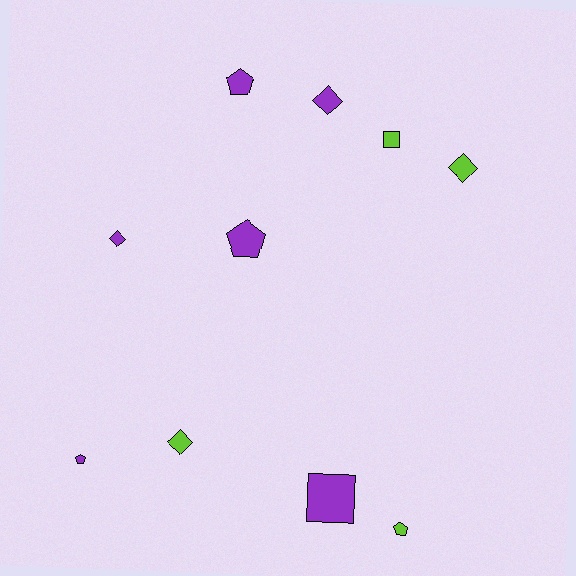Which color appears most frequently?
Purple, with 6 objects.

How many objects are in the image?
There are 10 objects.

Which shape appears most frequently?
Pentagon, with 4 objects.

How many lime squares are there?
There is 1 lime square.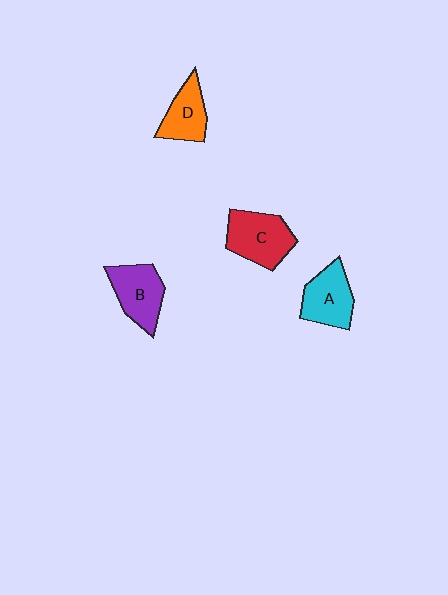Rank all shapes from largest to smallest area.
From largest to smallest: C (red), B (purple), A (cyan), D (orange).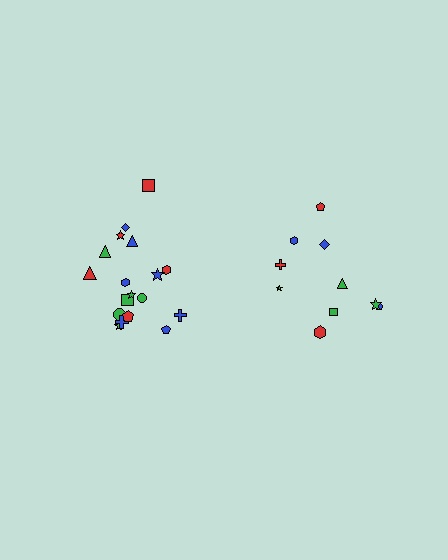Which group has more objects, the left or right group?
The left group.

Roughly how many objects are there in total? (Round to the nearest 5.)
Roughly 30 objects in total.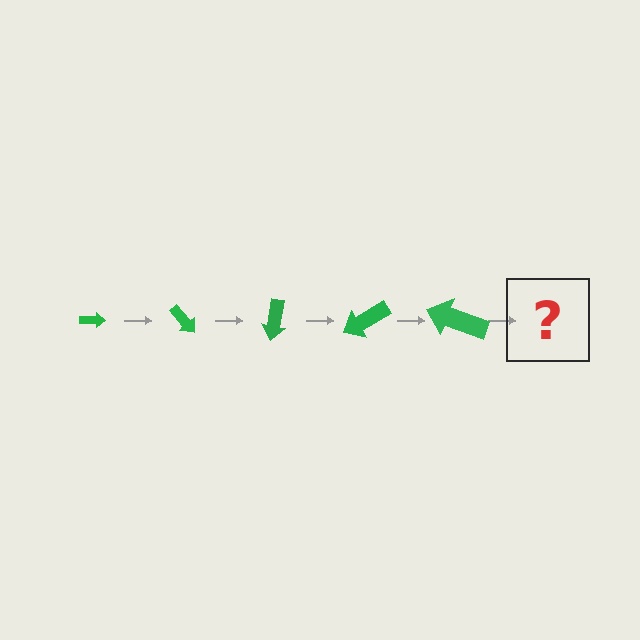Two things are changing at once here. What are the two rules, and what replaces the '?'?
The two rules are that the arrow grows larger each step and it rotates 50 degrees each step. The '?' should be an arrow, larger than the previous one and rotated 250 degrees from the start.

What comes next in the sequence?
The next element should be an arrow, larger than the previous one and rotated 250 degrees from the start.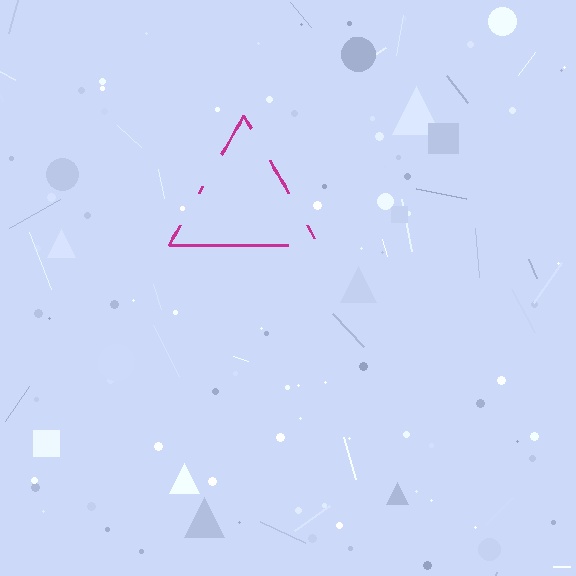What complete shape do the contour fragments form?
The contour fragments form a triangle.